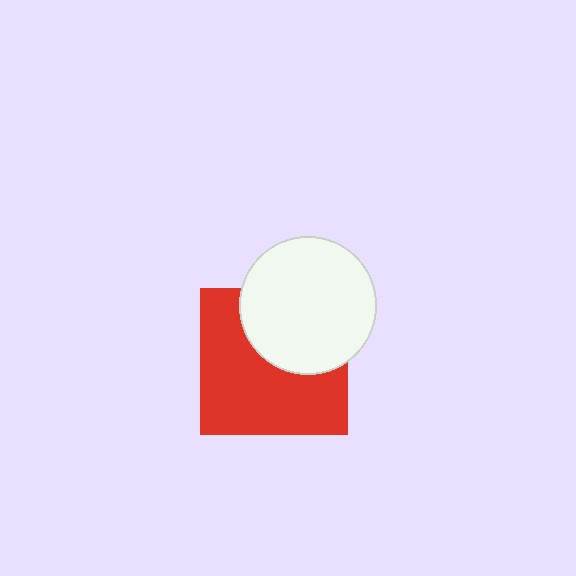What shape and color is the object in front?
The object in front is a white circle.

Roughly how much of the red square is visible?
About half of it is visible (roughly 62%).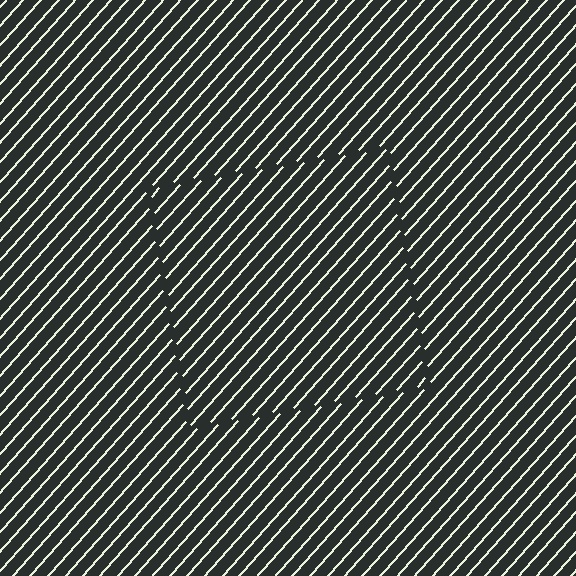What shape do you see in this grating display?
An illusory square. The interior of the shape contains the same grating, shifted by half a period — the contour is defined by the phase discontinuity where line-ends from the inner and outer gratings abut.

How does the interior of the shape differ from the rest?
The interior of the shape contains the same grating, shifted by half a period — the contour is defined by the phase discontinuity where line-ends from the inner and outer gratings abut.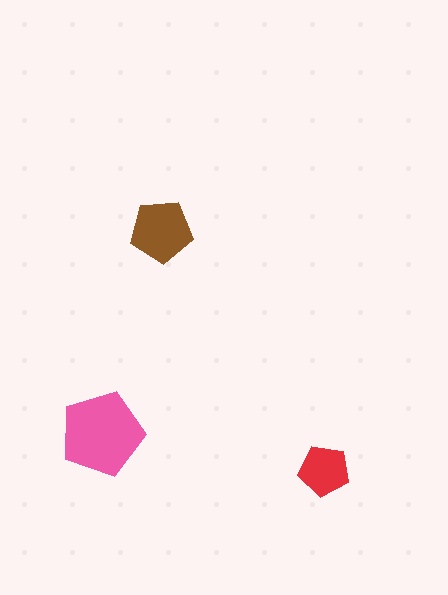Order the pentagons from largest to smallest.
the pink one, the brown one, the red one.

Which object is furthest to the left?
The pink pentagon is leftmost.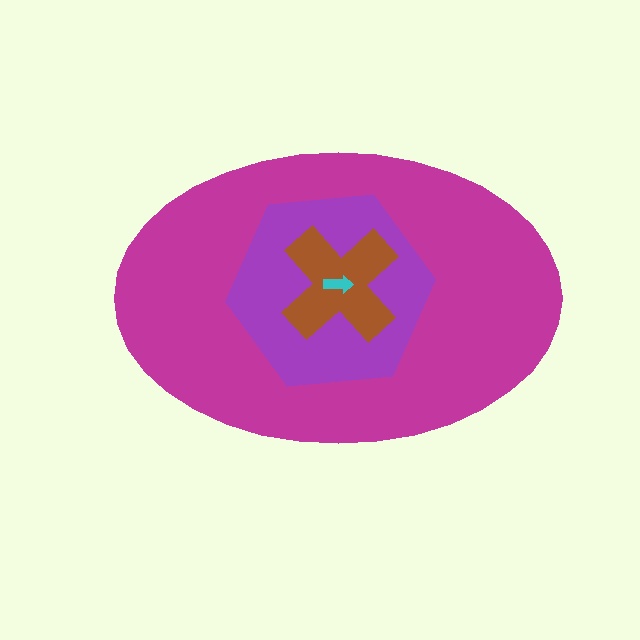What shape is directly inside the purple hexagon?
The brown cross.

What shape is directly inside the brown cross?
The cyan arrow.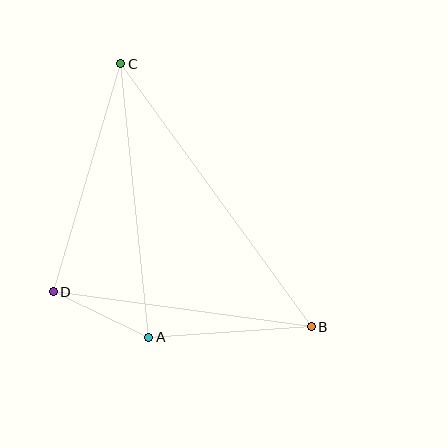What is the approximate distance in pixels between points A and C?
The distance between A and C is approximately 275 pixels.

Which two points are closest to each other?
Points A and D are closest to each other.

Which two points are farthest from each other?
Points B and C are farthest from each other.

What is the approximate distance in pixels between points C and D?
The distance between C and D is approximately 238 pixels.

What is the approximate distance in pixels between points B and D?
The distance between B and D is approximately 261 pixels.